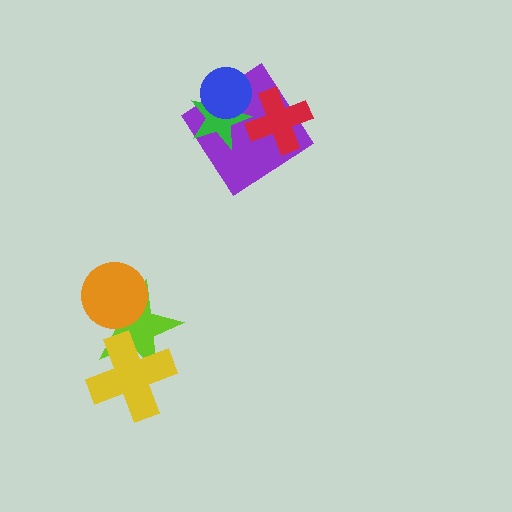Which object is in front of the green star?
The blue circle is in front of the green star.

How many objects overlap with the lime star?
2 objects overlap with the lime star.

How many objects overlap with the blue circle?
2 objects overlap with the blue circle.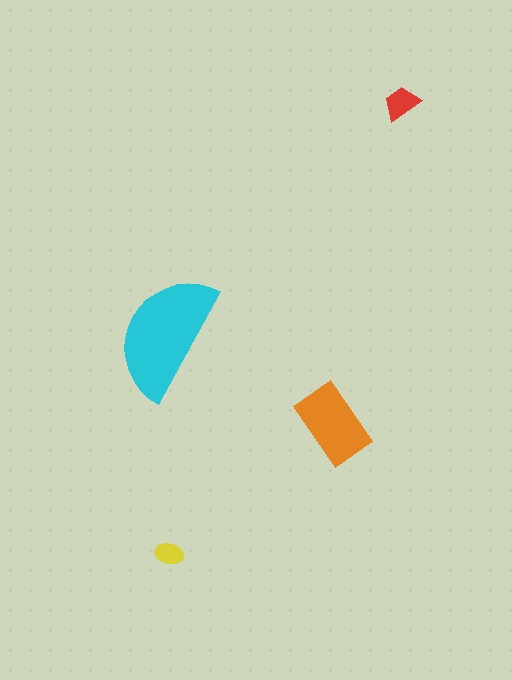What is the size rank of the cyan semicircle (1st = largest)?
1st.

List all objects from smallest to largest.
The yellow ellipse, the red trapezoid, the orange rectangle, the cyan semicircle.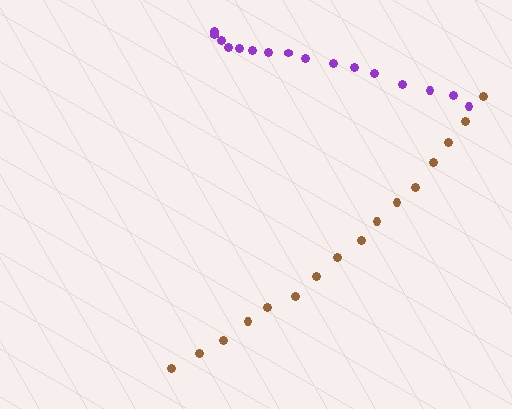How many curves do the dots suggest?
There are 2 distinct paths.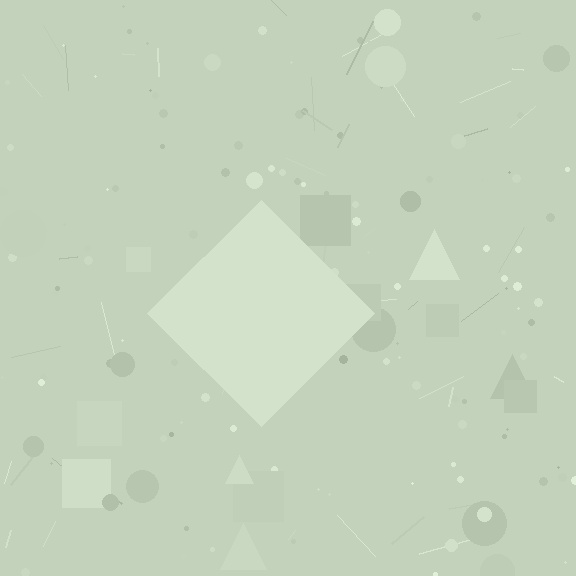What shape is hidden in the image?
A diamond is hidden in the image.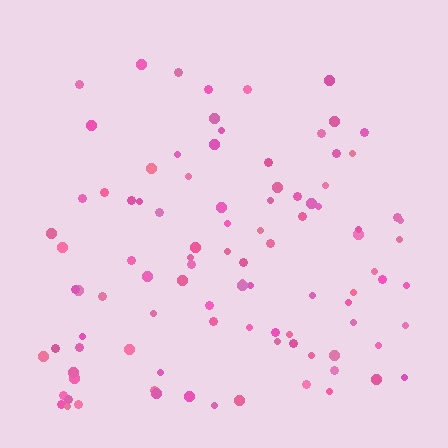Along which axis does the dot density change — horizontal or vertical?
Vertical.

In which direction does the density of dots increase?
From top to bottom, with the bottom side densest.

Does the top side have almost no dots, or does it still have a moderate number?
Still a moderate number, just noticeably fewer than the bottom.